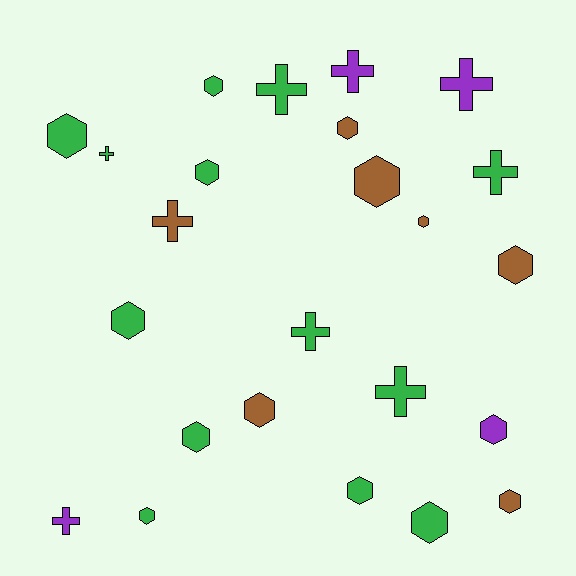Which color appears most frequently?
Green, with 13 objects.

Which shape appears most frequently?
Hexagon, with 15 objects.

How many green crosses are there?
There are 5 green crosses.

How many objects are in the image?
There are 24 objects.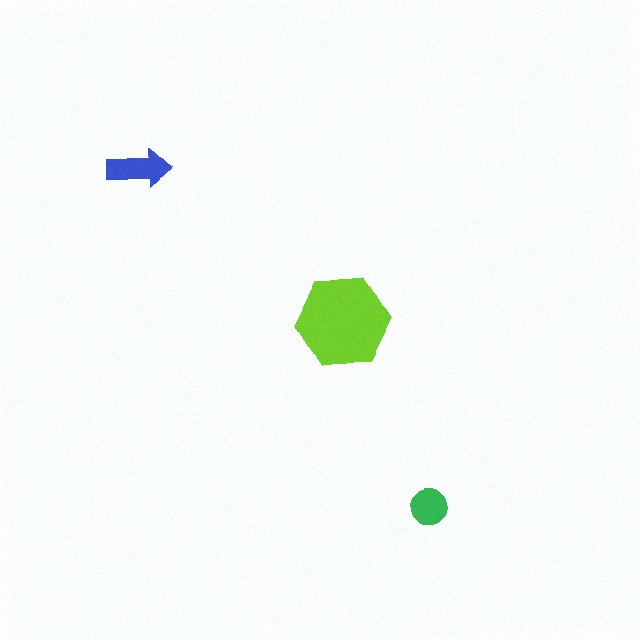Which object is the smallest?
The green circle.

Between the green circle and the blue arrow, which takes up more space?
The blue arrow.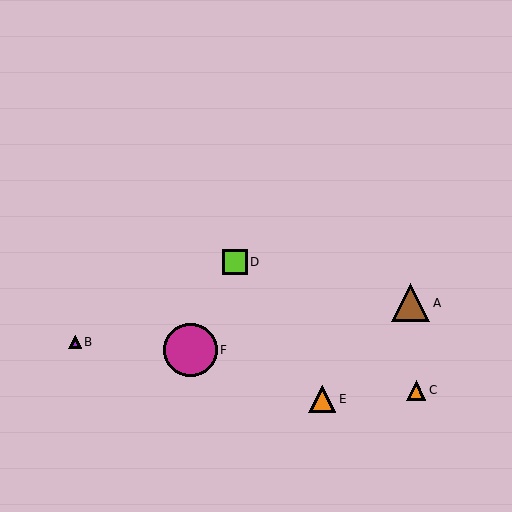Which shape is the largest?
The magenta circle (labeled F) is the largest.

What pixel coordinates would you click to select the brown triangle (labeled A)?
Click at (411, 303) to select the brown triangle A.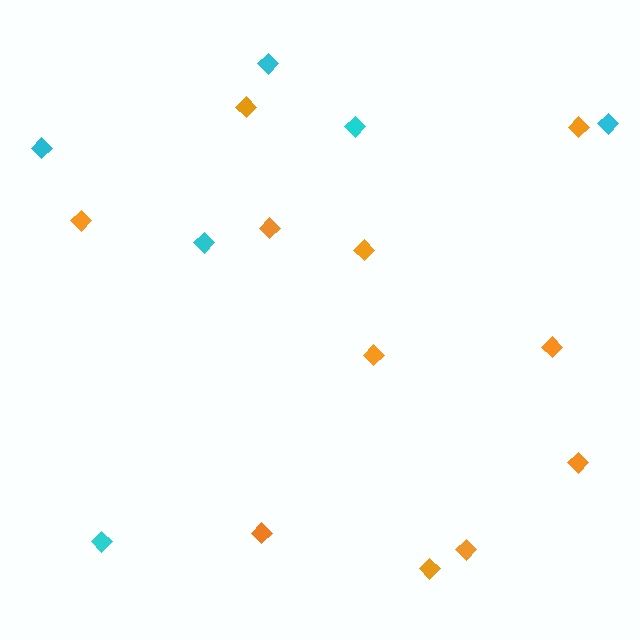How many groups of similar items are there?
There are 2 groups: one group of cyan diamonds (6) and one group of orange diamonds (11).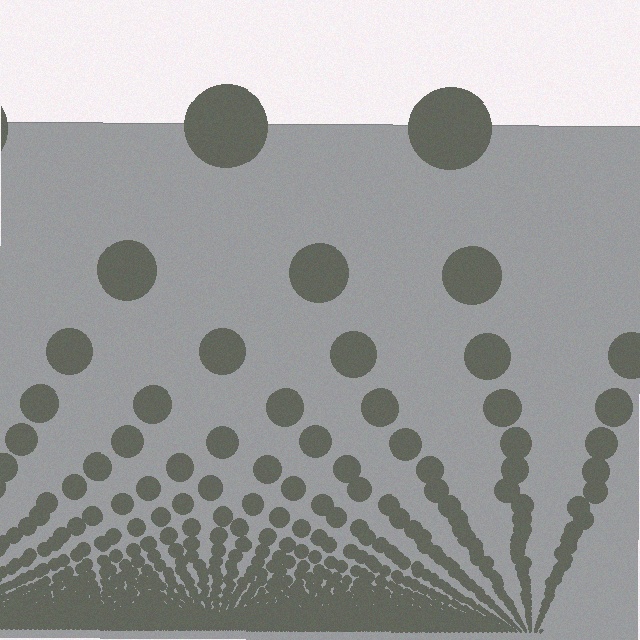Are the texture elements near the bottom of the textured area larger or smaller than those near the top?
Smaller. The gradient is inverted — elements near the bottom are smaller and denser.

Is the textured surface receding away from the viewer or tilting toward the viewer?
The surface appears to tilt toward the viewer. Texture elements get larger and sparser toward the top.